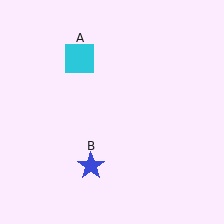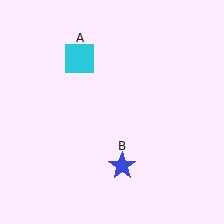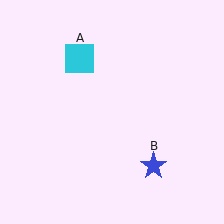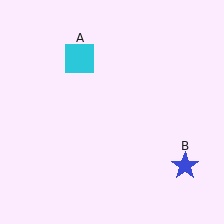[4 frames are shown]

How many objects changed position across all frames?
1 object changed position: blue star (object B).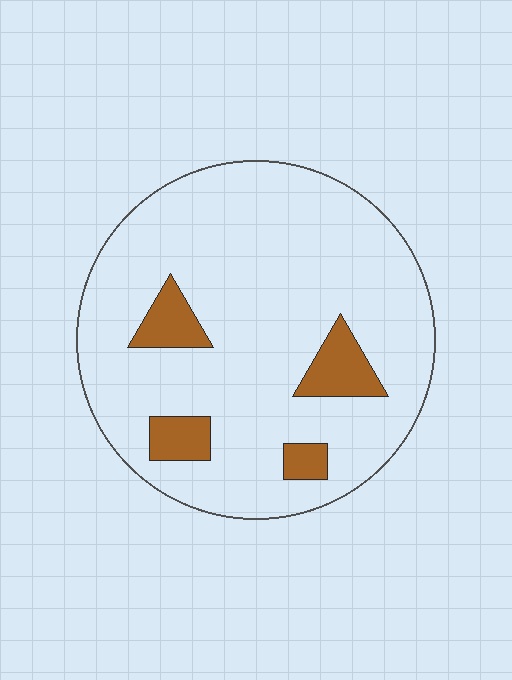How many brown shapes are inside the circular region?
4.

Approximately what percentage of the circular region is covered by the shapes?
Approximately 10%.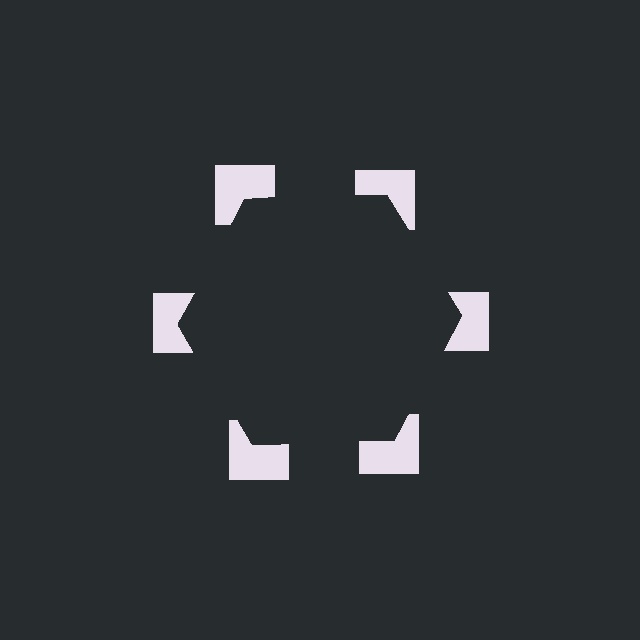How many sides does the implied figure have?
6 sides.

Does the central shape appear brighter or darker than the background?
It typically appears slightly darker than the background, even though no actual brightness change is drawn.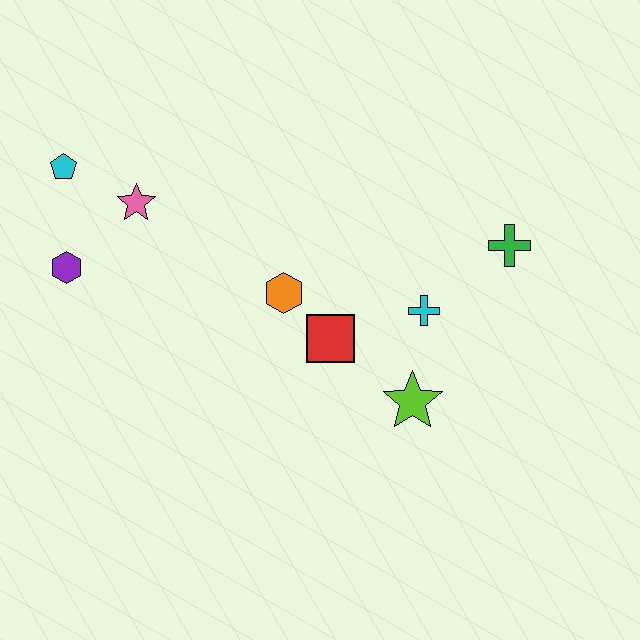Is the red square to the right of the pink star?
Yes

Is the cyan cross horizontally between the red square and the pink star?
No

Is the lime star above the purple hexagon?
No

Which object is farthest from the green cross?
The cyan pentagon is farthest from the green cross.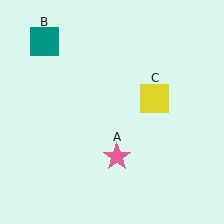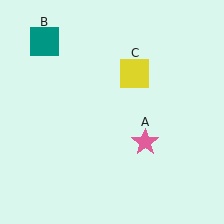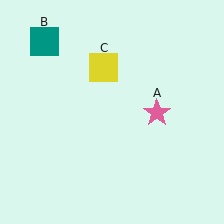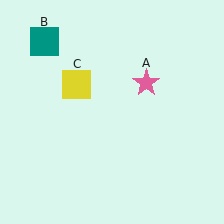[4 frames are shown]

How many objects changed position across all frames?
2 objects changed position: pink star (object A), yellow square (object C).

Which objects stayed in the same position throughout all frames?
Teal square (object B) remained stationary.